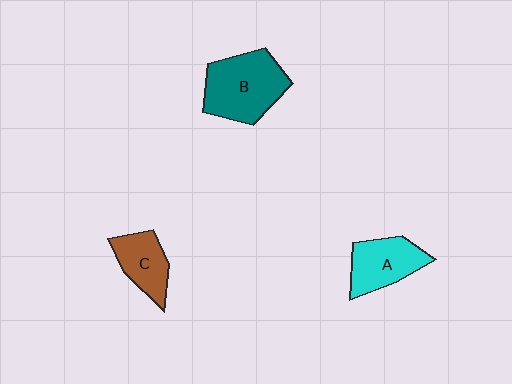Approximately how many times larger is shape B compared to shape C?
Approximately 1.7 times.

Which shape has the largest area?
Shape B (teal).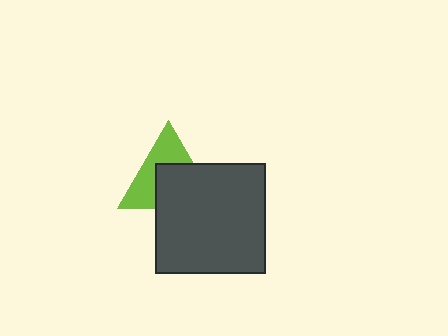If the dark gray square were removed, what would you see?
You would see the complete lime triangle.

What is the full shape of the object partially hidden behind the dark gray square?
The partially hidden object is a lime triangle.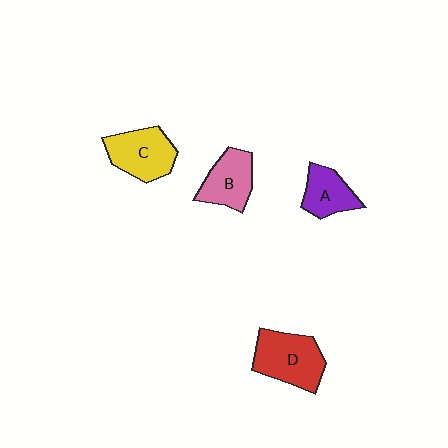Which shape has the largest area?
Shape D (red).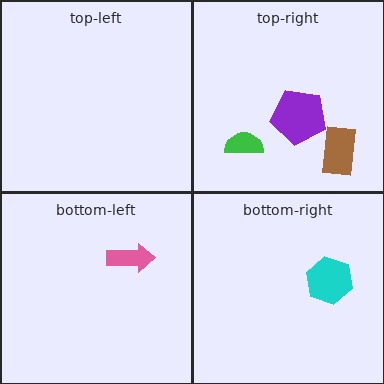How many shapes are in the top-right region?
3.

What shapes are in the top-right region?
The brown rectangle, the green semicircle, the purple pentagon.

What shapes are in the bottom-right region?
The cyan hexagon.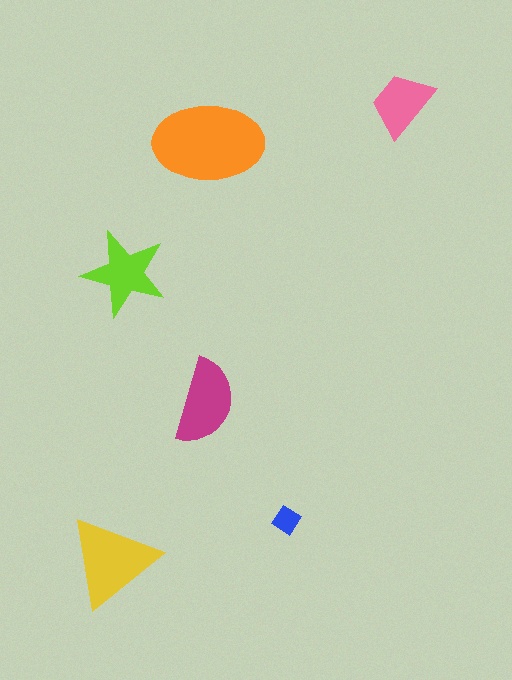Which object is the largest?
The orange ellipse.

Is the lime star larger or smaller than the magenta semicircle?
Smaller.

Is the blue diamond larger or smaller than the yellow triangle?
Smaller.